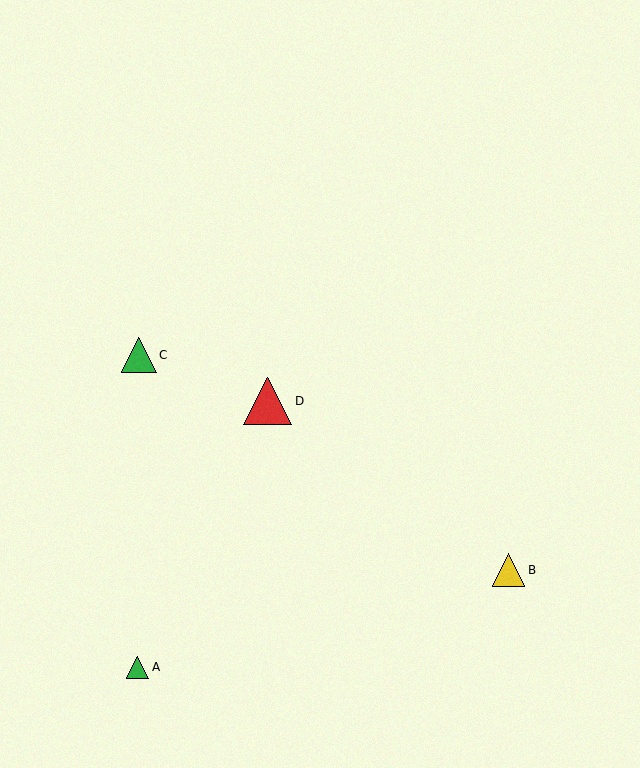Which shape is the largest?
The red triangle (labeled D) is the largest.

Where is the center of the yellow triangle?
The center of the yellow triangle is at (508, 570).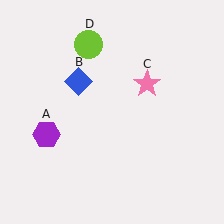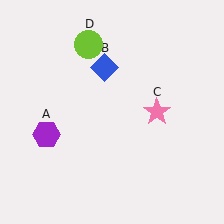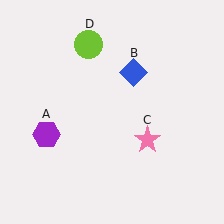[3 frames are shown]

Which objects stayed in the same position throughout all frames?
Purple hexagon (object A) and lime circle (object D) remained stationary.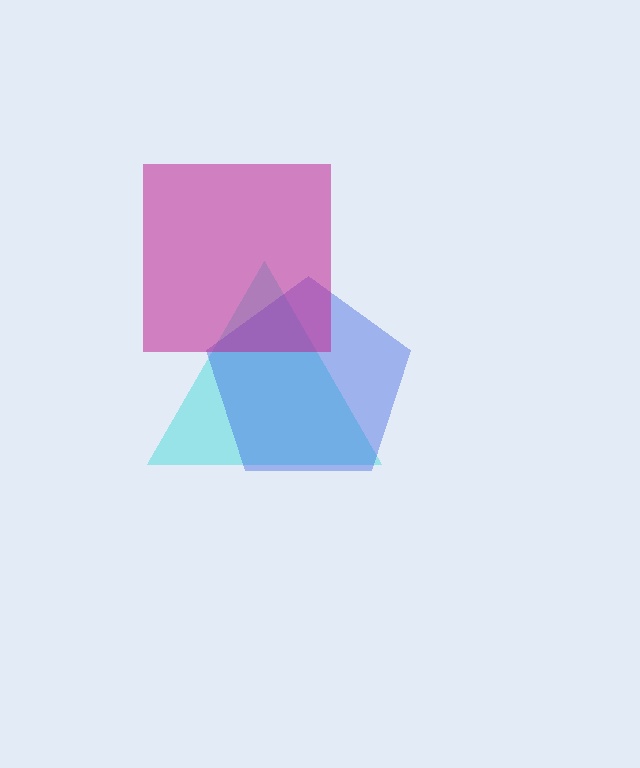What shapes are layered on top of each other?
The layered shapes are: a cyan triangle, a blue pentagon, a magenta square.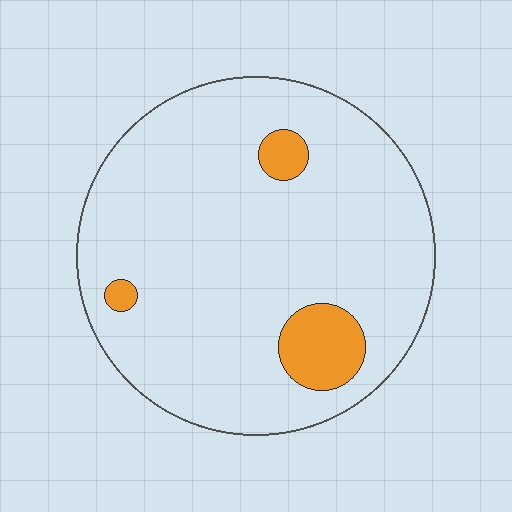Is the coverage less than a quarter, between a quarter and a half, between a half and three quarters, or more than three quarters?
Less than a quarter.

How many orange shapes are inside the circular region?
3.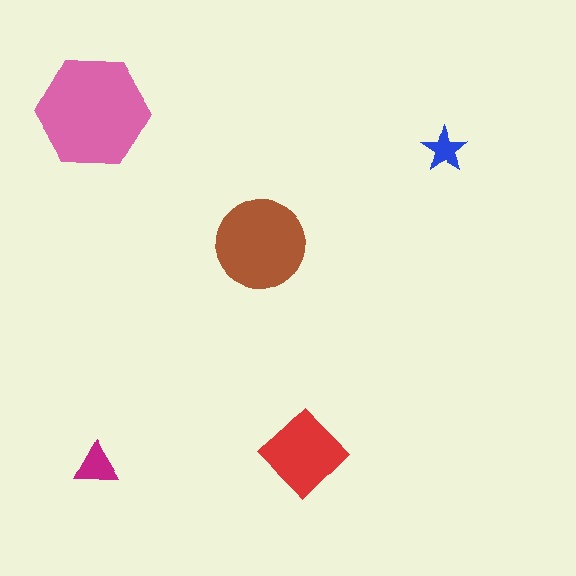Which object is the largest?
The pink hexagon.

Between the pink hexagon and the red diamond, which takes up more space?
The pink hexagon.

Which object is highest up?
The pink hexagon is topmost.